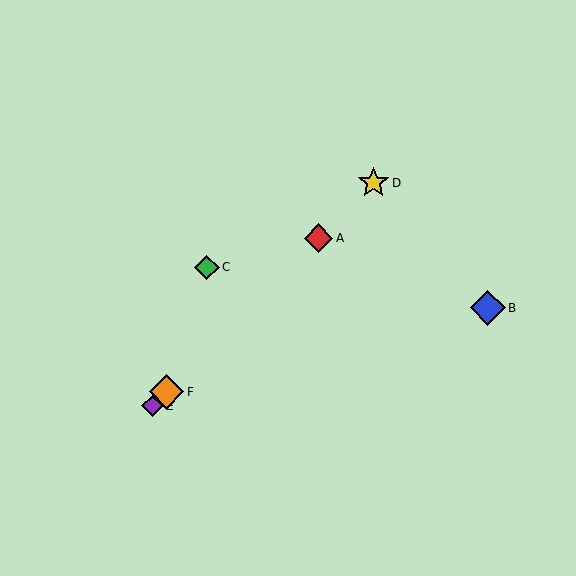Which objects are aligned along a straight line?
Objects A, D, E, F are aligned along a straight line.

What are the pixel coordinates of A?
Object A is at (319, 238).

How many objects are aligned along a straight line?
4 objects (A, D, E, F) are aligned along a straight line.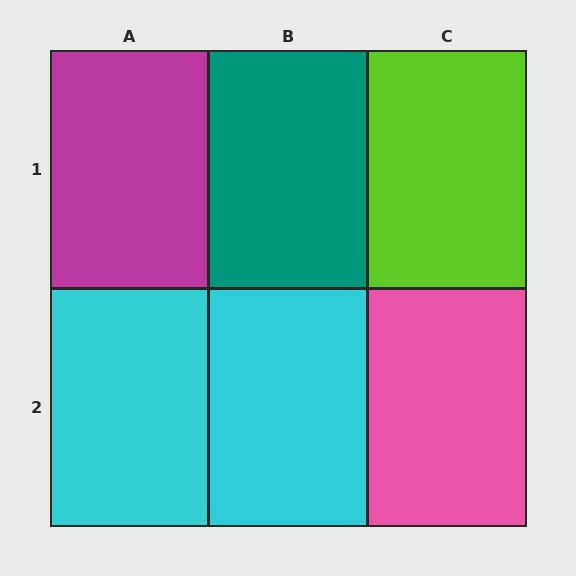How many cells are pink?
1 cell is pink.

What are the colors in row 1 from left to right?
Magenta, teal, lime.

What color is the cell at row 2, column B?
Cyan.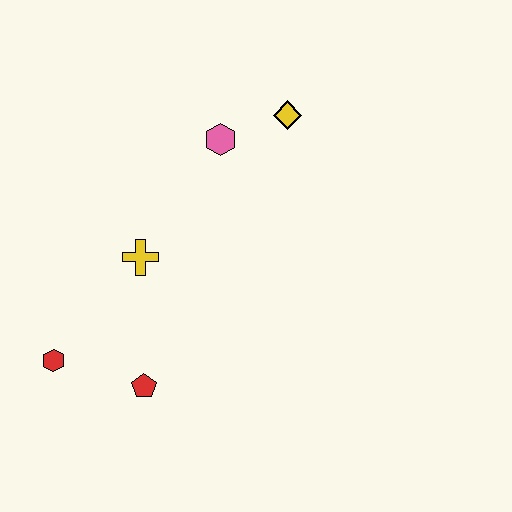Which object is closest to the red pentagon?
The red hexagon is closest to the red pentagon.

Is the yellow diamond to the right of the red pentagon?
Yes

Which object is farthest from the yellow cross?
The yellow diamond is farthest from the yellow cross.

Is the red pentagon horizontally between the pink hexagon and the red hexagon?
Yes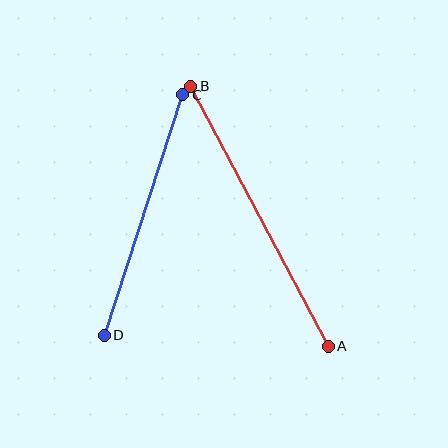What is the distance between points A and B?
The distance is approximately 294 pixels.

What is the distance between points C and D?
The distance is approximately 253 pixels.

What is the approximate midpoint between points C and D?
The midpoint is at approximately (144, 215) pixels.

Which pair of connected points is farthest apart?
Points A and B are farthest apart.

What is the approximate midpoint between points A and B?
The midpoint is at approximately (260, 216) pixels.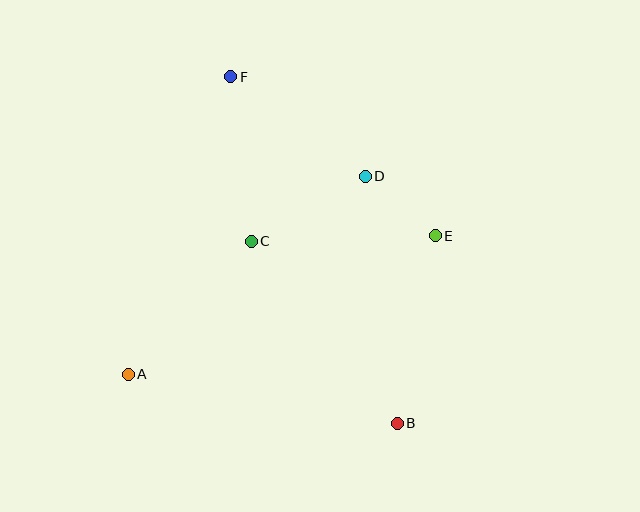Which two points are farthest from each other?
Points B and F are farthest from each other.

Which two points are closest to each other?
Points D and E are closest to each other.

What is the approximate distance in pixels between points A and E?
The distance between A and E is approximately 337 pixels.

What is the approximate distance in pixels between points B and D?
The distance between B and D is approximately 249 pixels.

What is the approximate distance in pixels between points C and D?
The distance between C and D is approximately 131 pixels.